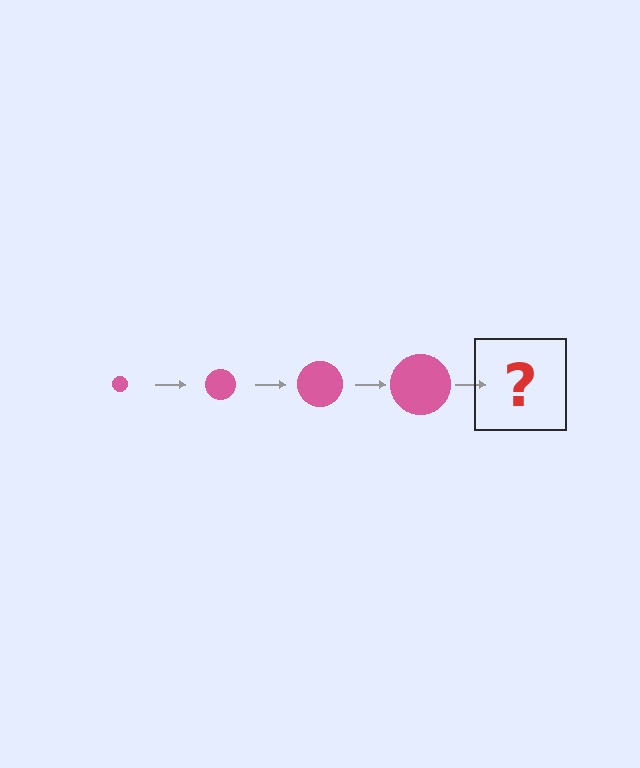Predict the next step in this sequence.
The next step is a pink circle, larger than the previous one.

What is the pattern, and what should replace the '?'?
The pattern is that the circle gets progressively larger each step. The '?' should be a pink circle, larger than the previous one.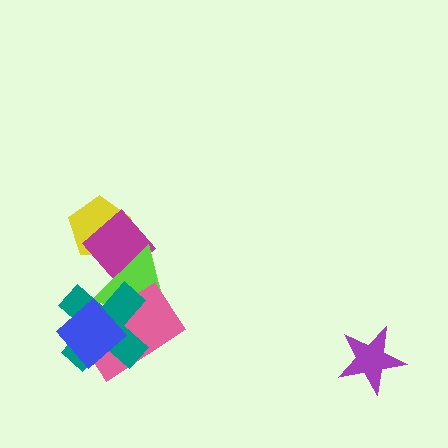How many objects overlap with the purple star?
0 objects overlap with the purple star.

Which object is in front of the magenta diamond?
The lime triangle is in front of the magenta diamond.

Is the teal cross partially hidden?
Yes, it is partially covered by another shape.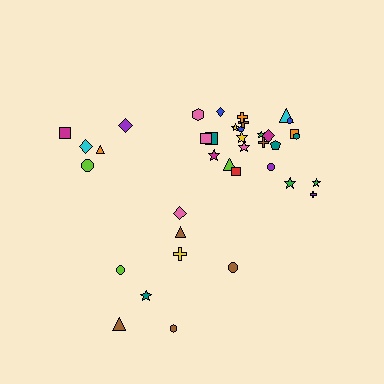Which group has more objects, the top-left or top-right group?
The top-right group.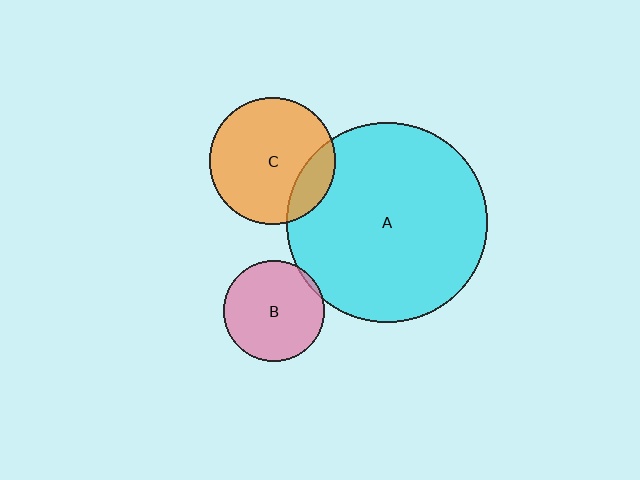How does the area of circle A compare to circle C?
Approximately 2.5 times.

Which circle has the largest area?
Circle A (cyan).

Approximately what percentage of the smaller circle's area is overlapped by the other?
Approximately 5%.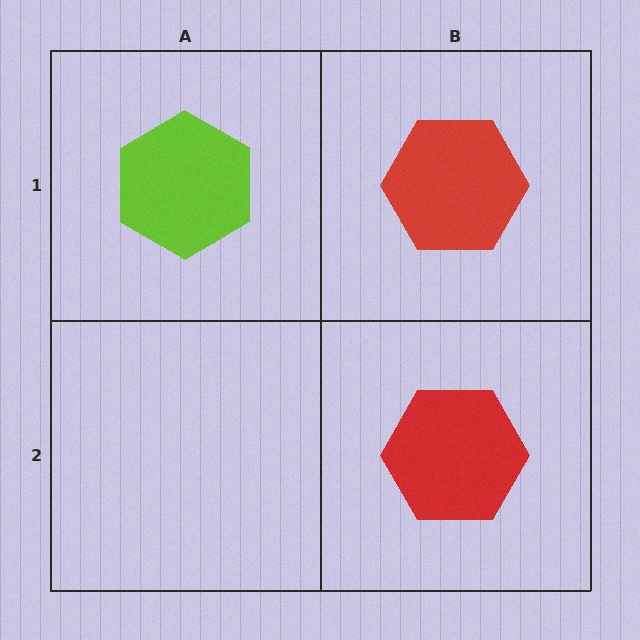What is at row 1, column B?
A red hexagon.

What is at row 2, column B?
A red hexagon.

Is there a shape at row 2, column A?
No, that cell is empty.